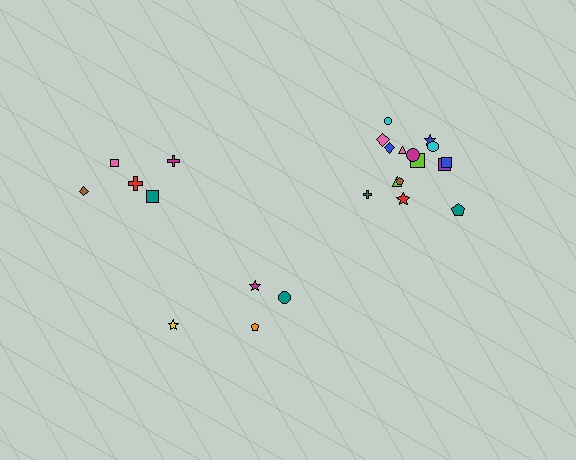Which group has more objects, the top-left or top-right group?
The top-right group.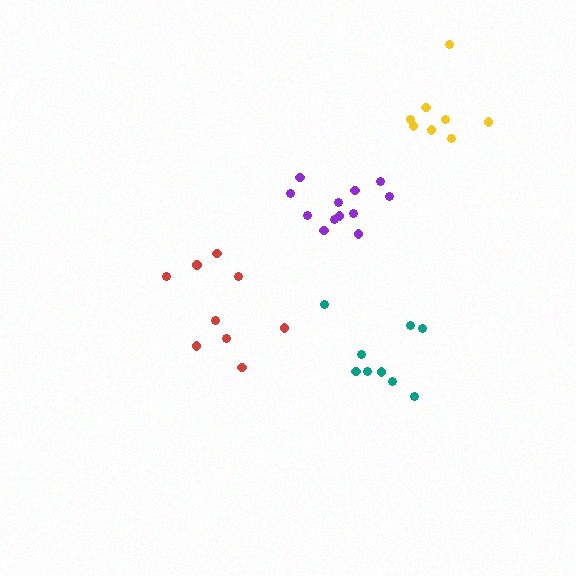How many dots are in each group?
Group 1: 9 dots, Group 2: 9 dots, Group 3: 12 dots, Group 4: 8 dots (38 total).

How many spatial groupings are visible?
There are 4 spatial groupings.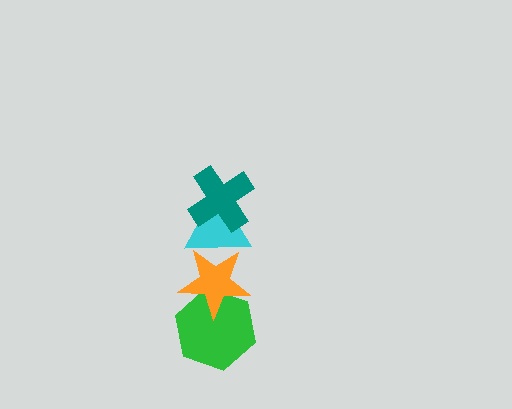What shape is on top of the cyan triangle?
The teal cross is on top of the cyan triangle.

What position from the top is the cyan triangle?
The cyan triangle is 2nd from the top.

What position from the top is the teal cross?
The teal cross is 1st from the top.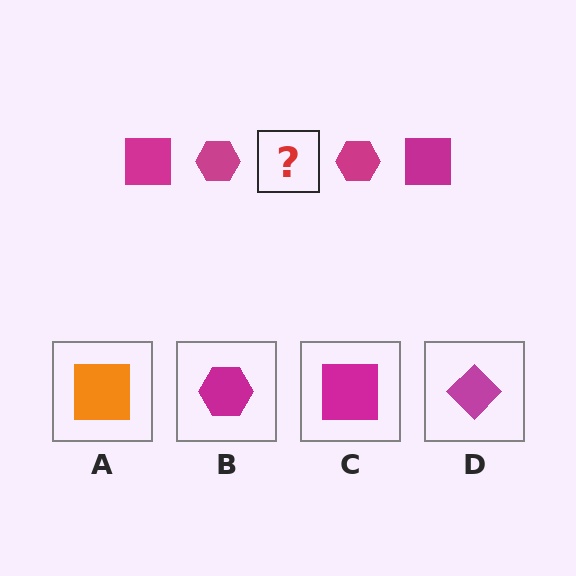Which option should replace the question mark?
Option C.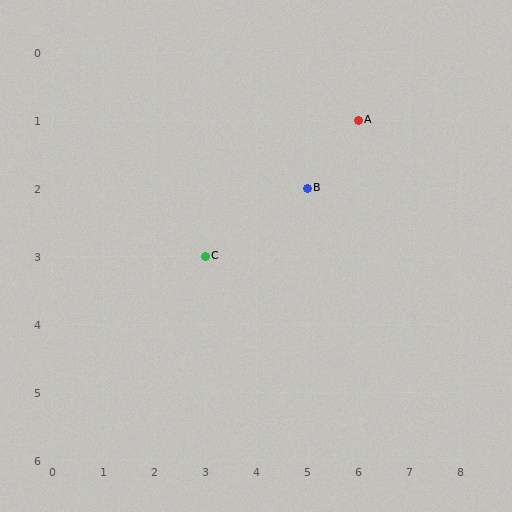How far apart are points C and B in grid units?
Points C and B are 2 columns and 1 row apart (about 2.2 grid units diagonally).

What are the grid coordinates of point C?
Point C is at grid coordinates (3, 3).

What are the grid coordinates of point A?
Point A is at grid coordinates (6, 1).